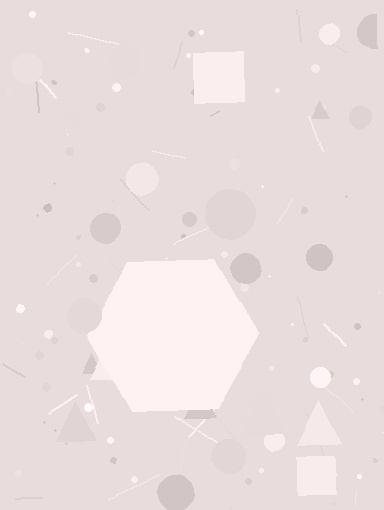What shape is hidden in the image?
A hexagon is hidden in the image.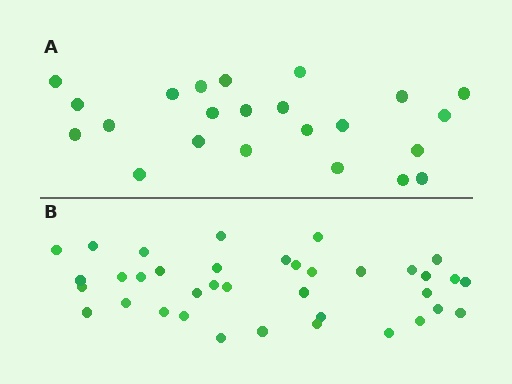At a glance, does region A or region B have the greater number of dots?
Region B (the bottom region) has more dots.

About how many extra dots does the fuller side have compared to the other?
Region B has approximately 15 more dots than region A.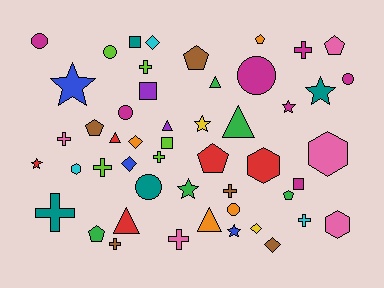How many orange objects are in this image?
There are 4 orange objects.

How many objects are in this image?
There are 50 objects.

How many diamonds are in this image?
There are 5 diamonds.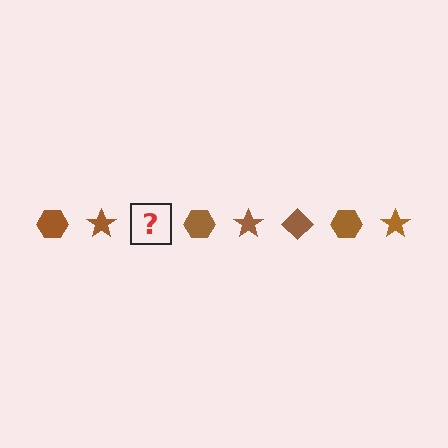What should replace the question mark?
The question mark should be replaced with a brown diamond.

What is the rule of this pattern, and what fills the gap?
The rule is that the pattern cycles through hexagon, star, diamond shapes in brown. The gap should be filled with a brown diamond.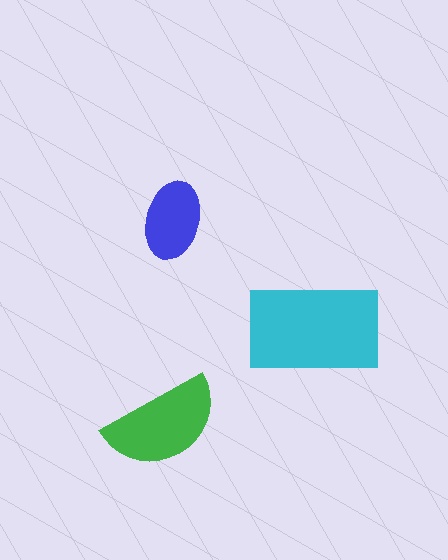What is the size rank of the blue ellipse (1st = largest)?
3rd.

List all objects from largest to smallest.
The cyan rectangle, the green semicircle, the blue ellipse.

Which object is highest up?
The blue ellipse is topmost.